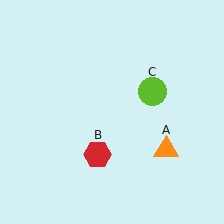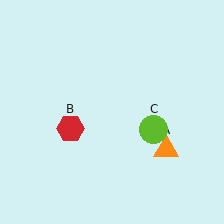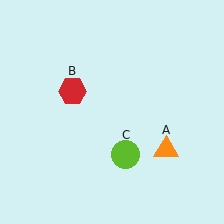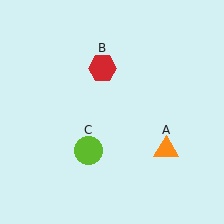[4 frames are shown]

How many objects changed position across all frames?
2 objects changed position: red hexagon (object B), lime circle (object C).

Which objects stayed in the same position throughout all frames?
Orange triangle (object A) remained stationary.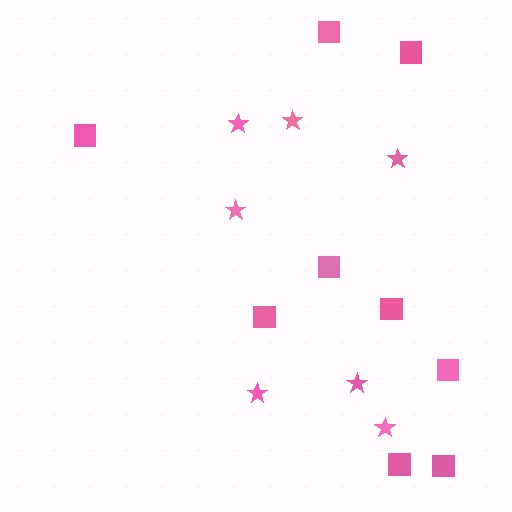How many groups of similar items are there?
There are 2 groups: one group of stars (7) and one group of squares (9).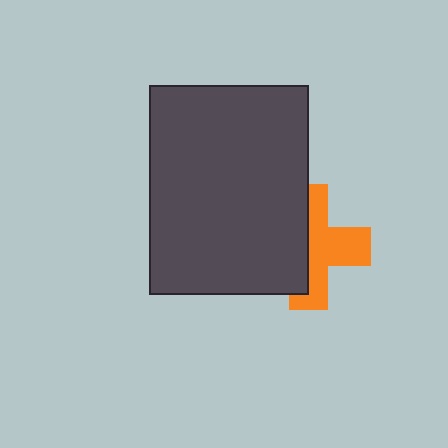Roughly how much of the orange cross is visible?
About half of it is visible (roughly 52%).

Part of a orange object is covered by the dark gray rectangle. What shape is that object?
It is a cross.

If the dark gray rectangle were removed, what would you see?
You would see the complete orange cross.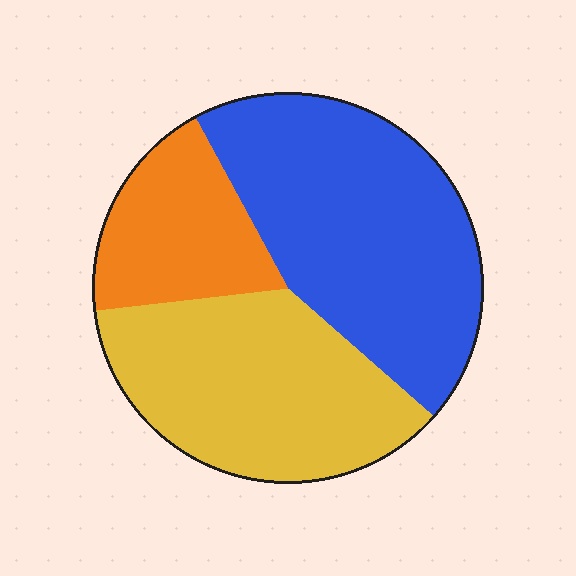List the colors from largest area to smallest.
From largest to smallest: blue, yellow, orange.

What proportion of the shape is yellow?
Yellow takes up about three eighths (3/8) of the shape.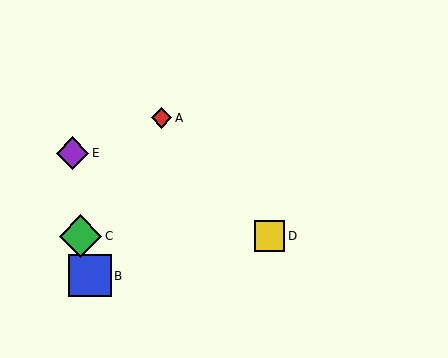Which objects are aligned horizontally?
Objects C, D are aligned horizontally.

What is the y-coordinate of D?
Object D is at y≈236.